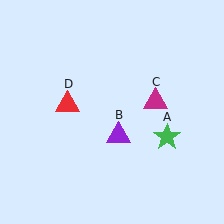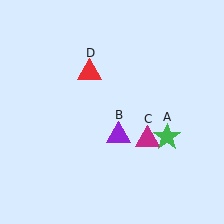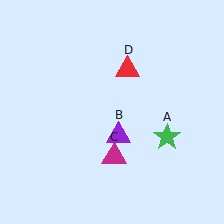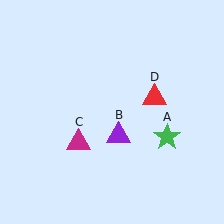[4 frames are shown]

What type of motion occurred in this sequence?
The magenta triangle (object C), red triangle (object D) rotated clockwise around the center of the scene.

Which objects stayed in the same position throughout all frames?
Green star (object A) and purple triangle (object B) remained stationary.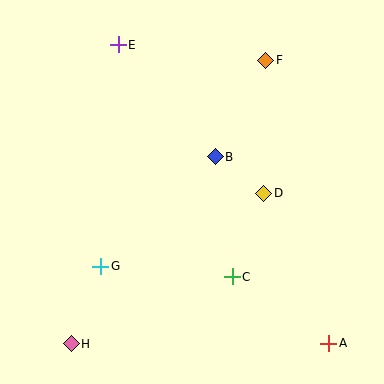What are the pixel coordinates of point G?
Point G is at (101, 266).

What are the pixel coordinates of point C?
Point C is at (232, 277).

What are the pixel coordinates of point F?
Point F is at (266, 60).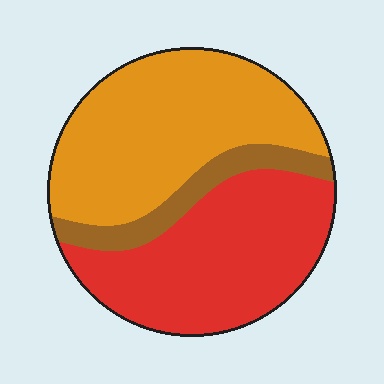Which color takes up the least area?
Brown, at roughly 10%.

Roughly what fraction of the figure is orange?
Orange takes up between a third and a half of the figure.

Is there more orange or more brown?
Orange.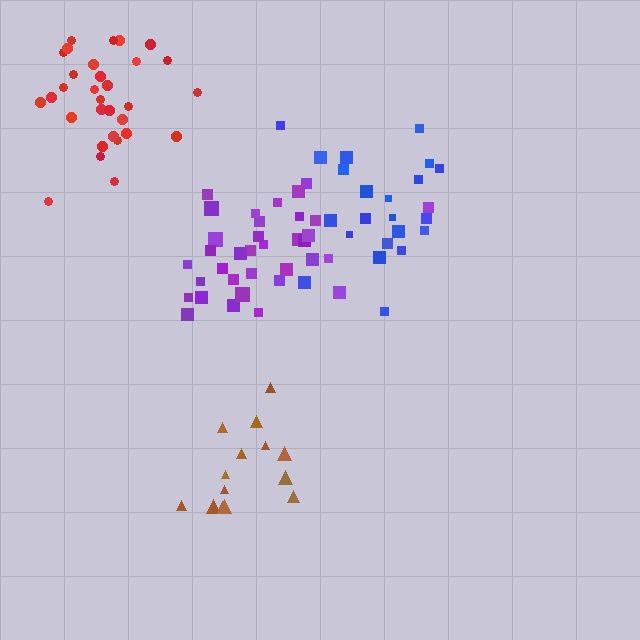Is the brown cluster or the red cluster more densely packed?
Red.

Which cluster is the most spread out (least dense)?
Blue.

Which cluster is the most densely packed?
Purple.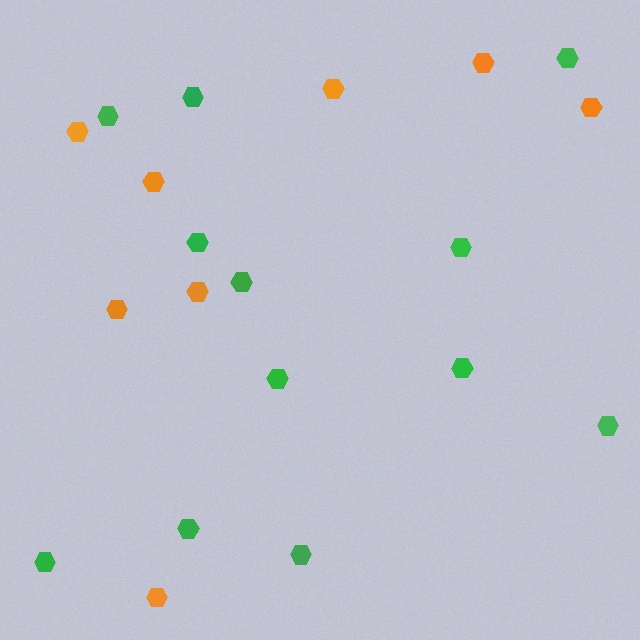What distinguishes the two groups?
There are 2 groups: one group of orange hexagons (8) and one group of green hexagons (12).